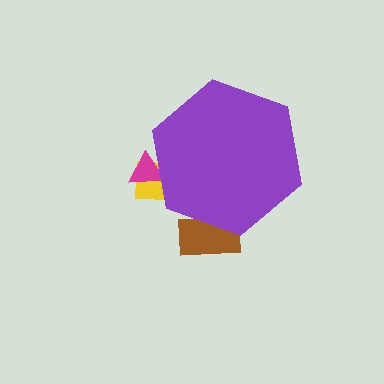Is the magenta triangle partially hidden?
Yes, the magenta triangle is partially hidden behind the purple hexagon.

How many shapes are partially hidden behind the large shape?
3 shapes are partially hidden.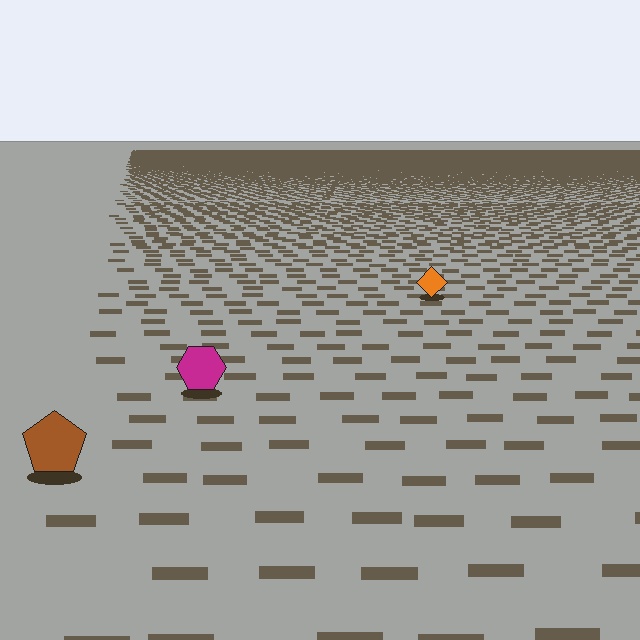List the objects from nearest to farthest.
From nearest to farthest: the brown pentagon, the magenta hexagon, the orange diamond.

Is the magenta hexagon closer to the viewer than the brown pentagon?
No. The brown pentagon is closer — you can tell from the texture gradient: the ground texture is coarser near it.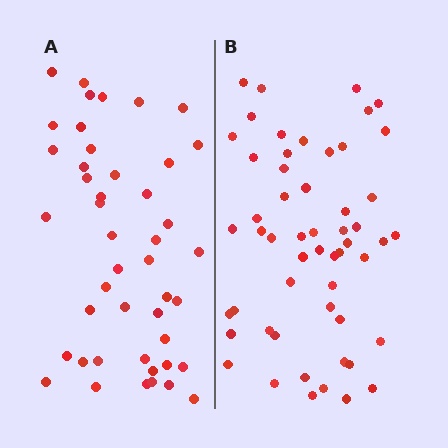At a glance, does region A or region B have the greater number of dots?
Region B (the right region) has more dots.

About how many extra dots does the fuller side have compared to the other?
Region B has roughly 8 or so more dots than region A.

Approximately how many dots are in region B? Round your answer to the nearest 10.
About 50 dots. (The exact count is 54, which rounds to 50.)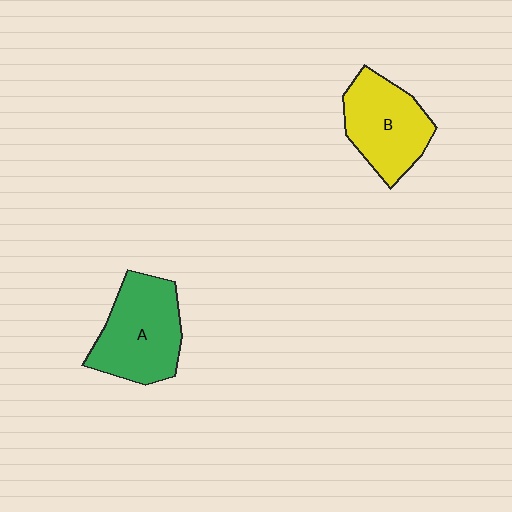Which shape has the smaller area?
Shape B (yellow).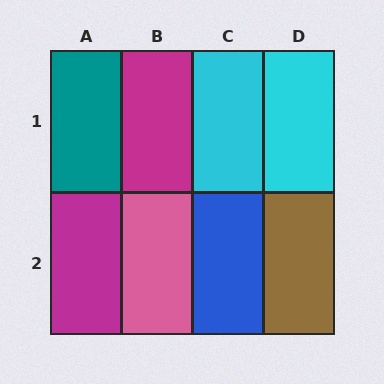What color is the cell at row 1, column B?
Magenta.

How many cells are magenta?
2 cells are magenta.